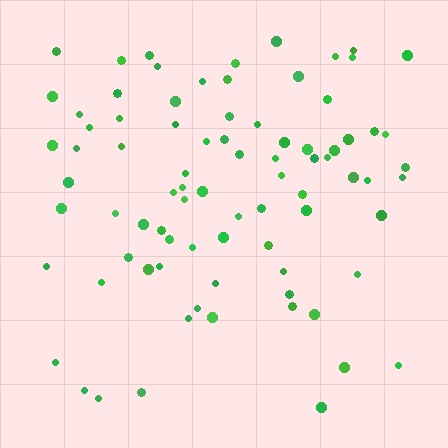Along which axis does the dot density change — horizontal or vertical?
Vertical.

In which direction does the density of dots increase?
From bottom to top, with the top side densest.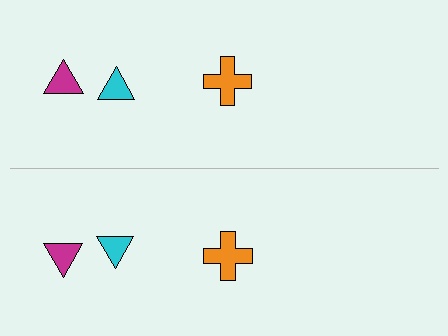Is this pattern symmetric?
Yes, this pattern has bilateral (reflection) symmetry.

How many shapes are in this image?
There are 6 shapes in this image.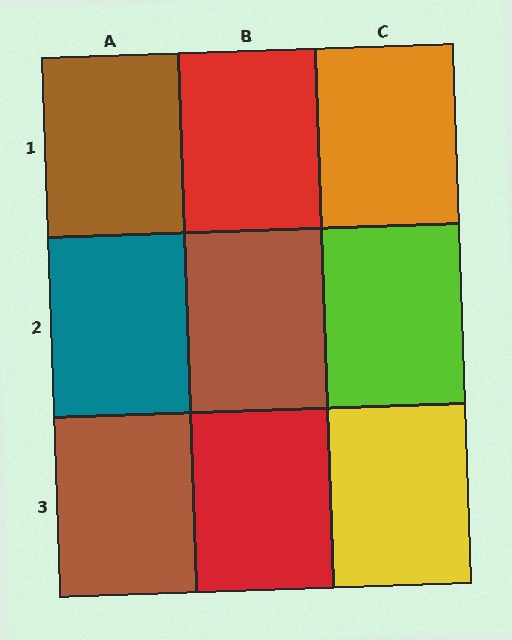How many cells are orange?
1 cell is orange.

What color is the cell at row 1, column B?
Red.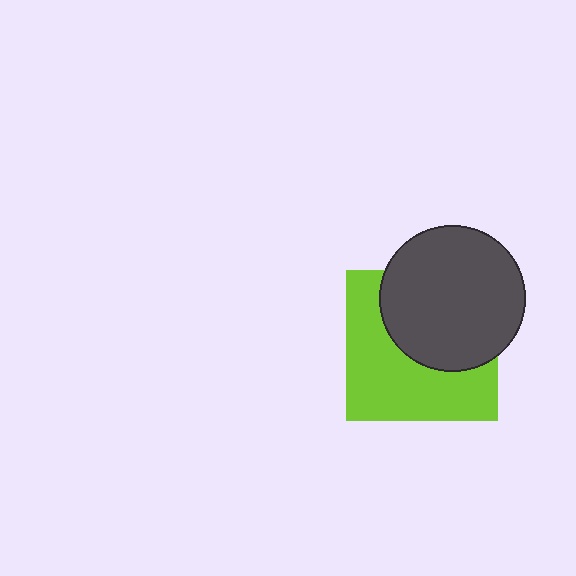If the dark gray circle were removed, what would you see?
You would see the complete lime square.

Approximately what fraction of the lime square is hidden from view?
Roughly 46% of the lime square is hidden behind the dark gray circle.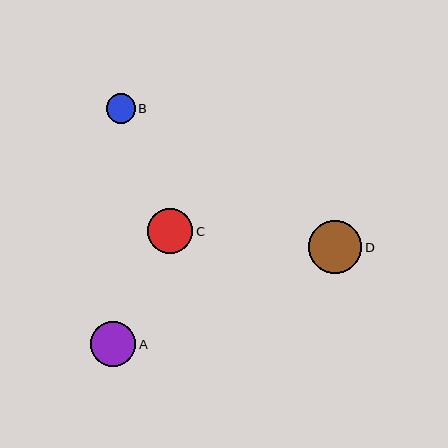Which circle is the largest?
Circle D is the largest with a size of approximately 53 pixels.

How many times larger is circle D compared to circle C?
Circle D is approximately 1.2 times the size of circle C.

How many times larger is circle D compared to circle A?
Circle D is approximately 1.2 times the size of circle A.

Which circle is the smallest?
Circle B is the smallest with a size of approximately 29 pixels.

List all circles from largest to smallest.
From largest to smallest: D, A, C, B.